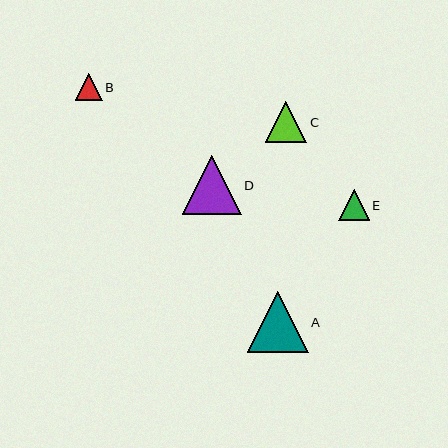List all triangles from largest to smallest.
From largest to smallest: A, D, C, E, B.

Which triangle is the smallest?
Triangle B is the smallest with a size of approximately 27 pixels.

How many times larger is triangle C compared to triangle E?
Triangle C is approximately 1.4 times the size of triangle E.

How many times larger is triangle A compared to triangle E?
Triangle A is approximately 2.0 times the size of triangle E.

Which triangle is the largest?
Triangle A is the largest with a size of approximately 61 pixels.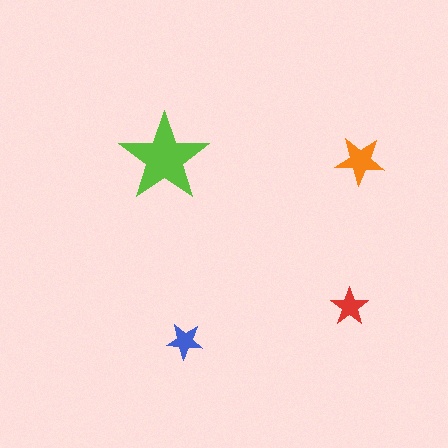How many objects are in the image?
There are 4 objects in the image.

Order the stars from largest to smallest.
the lime one, the orange one, the red one, the blue one.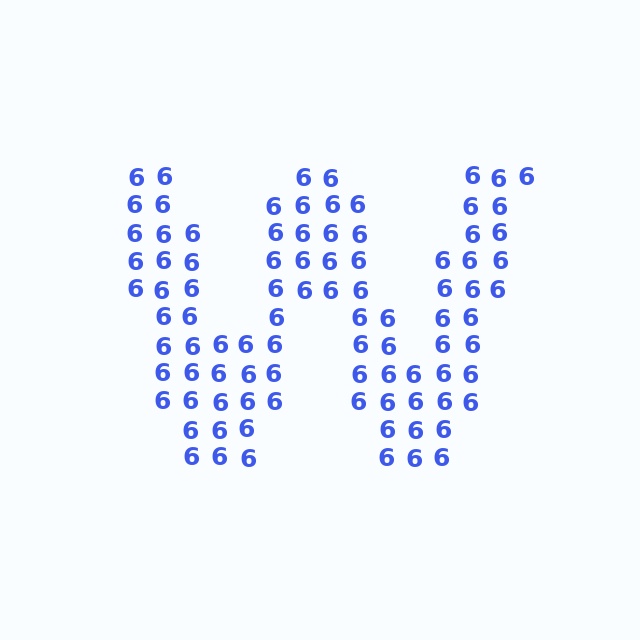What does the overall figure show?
The overall figure shows the letter W.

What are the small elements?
The small elements are digit 6's.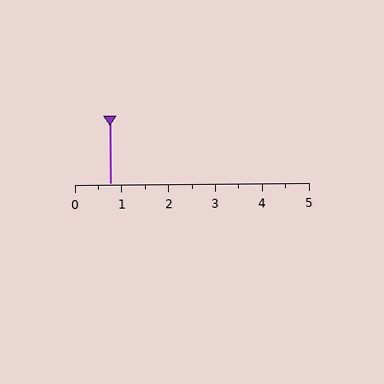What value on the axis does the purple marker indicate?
The marker indicates approximately 0.8.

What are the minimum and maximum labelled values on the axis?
The axis runs from 0 to 5.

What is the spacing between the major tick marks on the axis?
The major ticks are spaced 1 apart.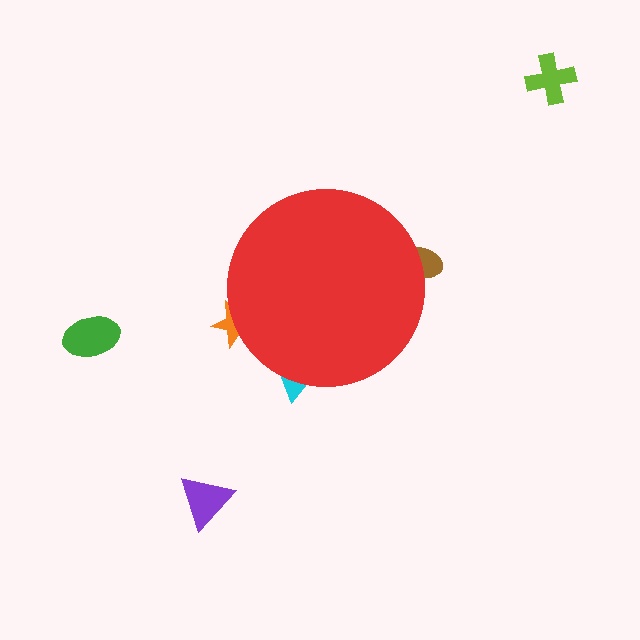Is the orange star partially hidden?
Yes, the orange star is partially hidden behind the red circle.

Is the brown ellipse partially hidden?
Yes, the brown ellipse is partially hidden behind the red circle.